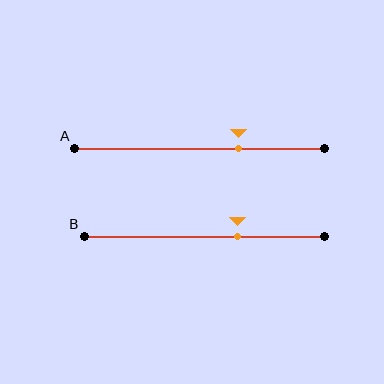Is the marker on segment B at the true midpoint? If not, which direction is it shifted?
No, the marker on segment B is shifted to the right by about 14% of the segment length.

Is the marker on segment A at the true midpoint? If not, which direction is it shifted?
No, the marker on segment A is shifted to the right by about 16% of the segment length.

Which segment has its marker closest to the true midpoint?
Segment B has its marker closest to the true midpoint.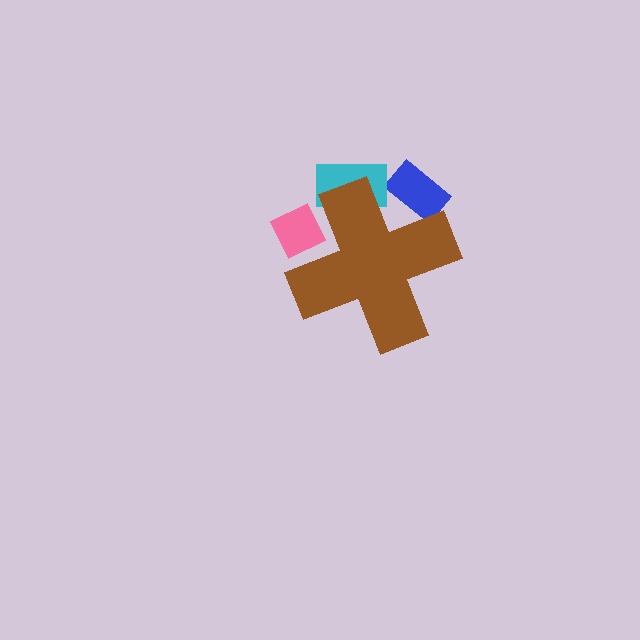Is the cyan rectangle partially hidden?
Yes, the cyan rectangle is partially hidden behind the brown cross.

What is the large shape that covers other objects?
A brown cross.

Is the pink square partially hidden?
Yes, the pink square is partially hidden behind the brown cross.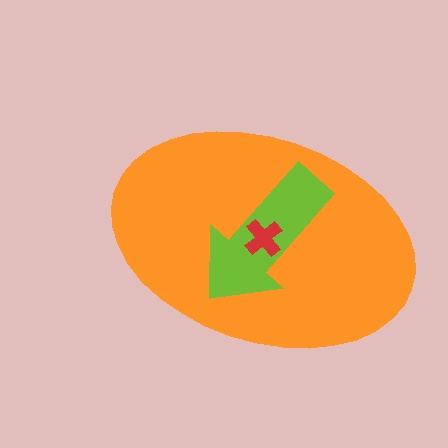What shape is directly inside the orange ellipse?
The lime arrow.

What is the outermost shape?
The orange ellipse.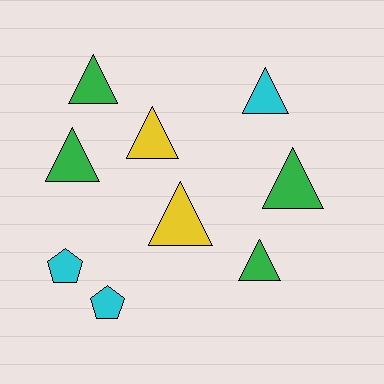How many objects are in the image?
There are 9 objects.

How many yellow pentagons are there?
There are no yellow pentagons.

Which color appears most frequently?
Green, with 4 objects.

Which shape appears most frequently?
Triangle, with 7 objects.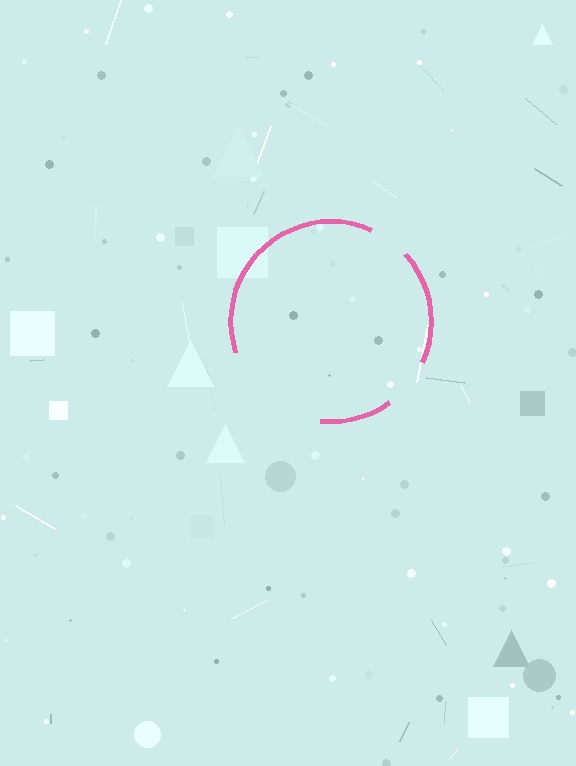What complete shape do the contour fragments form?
The contour fragments form a circle.